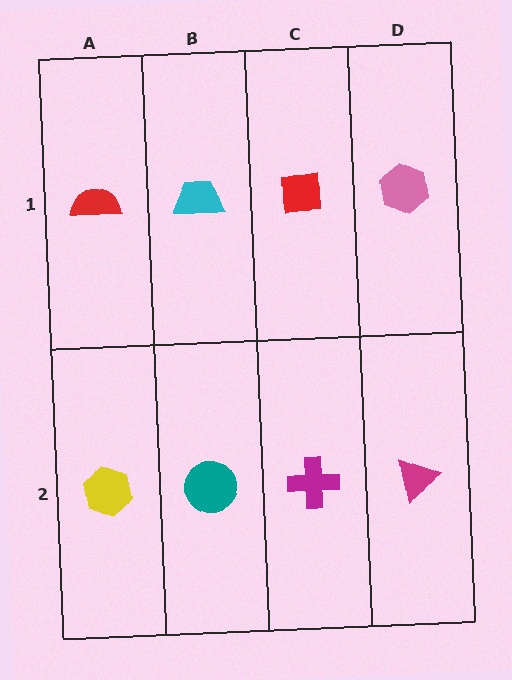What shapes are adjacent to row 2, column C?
A red square (row 1, column C), a teal circle (row 2, column B), a magenta triangle (row 2, column D).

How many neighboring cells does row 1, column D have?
2.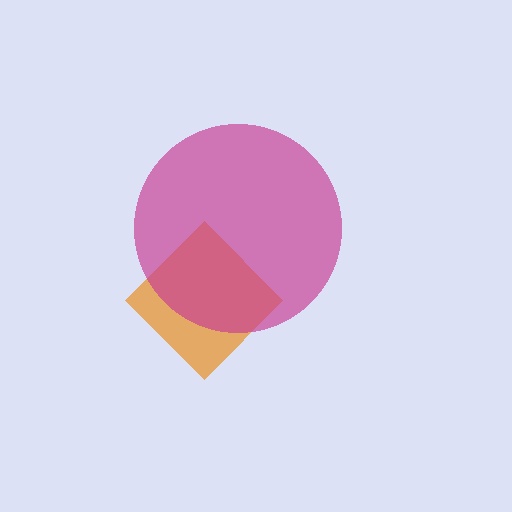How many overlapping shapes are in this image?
There are 2 overlapping shapes in the image.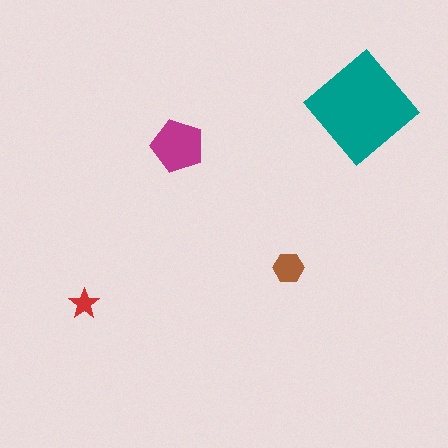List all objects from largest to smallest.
The teal diamond, the magenta pentagon, the brown hexagon, the red star.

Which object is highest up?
The teal diamond is topmost.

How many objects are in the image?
There are 4 objects in the image.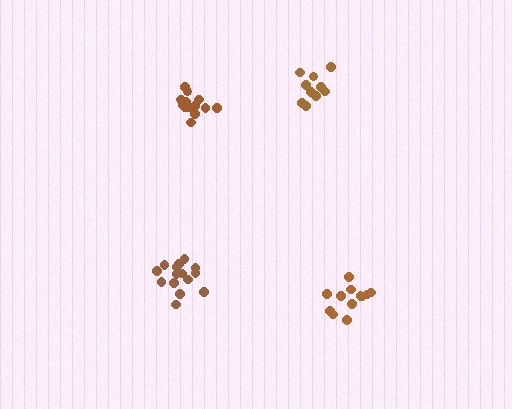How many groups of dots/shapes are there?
There are 4 groups.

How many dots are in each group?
Group 1: 12 dots, Group 2: 15 dots, Group 3: 10 dots, Group 4: 14 dots (51 total).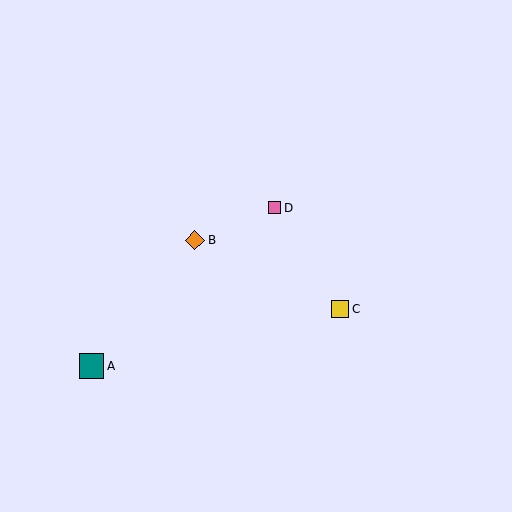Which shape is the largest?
The teal square (labeled A) is the largest.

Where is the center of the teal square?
The center of the teal square is at (91, 366).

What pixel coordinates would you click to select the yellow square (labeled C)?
Click at (340, 309) to select the yellow square C.